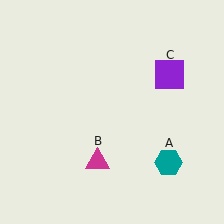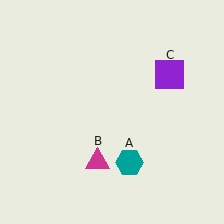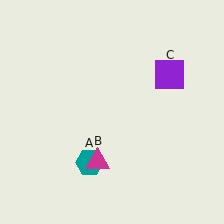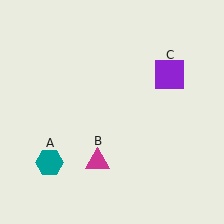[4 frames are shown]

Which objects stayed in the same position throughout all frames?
Magenta triangle (object B) and purple square (object C) remained stationary.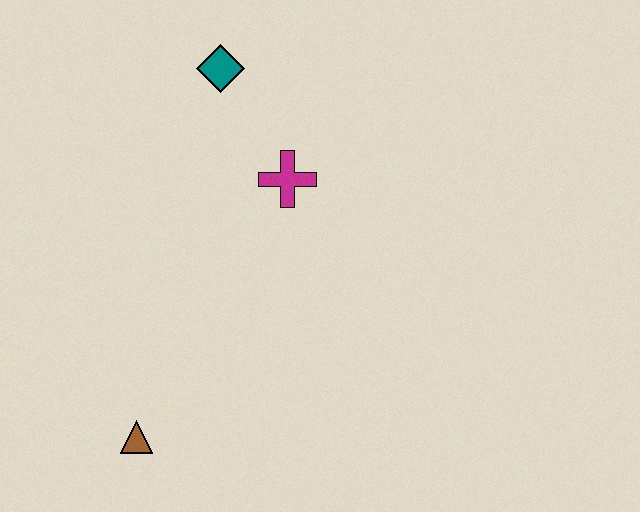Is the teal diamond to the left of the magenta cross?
Yes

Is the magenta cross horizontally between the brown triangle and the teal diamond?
No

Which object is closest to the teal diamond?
The magenta cross is closest to the teal diamond.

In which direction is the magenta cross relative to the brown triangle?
The magenta cross is above the brown triangle.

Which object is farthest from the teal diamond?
The brown triangle is farthest from the teal diamond.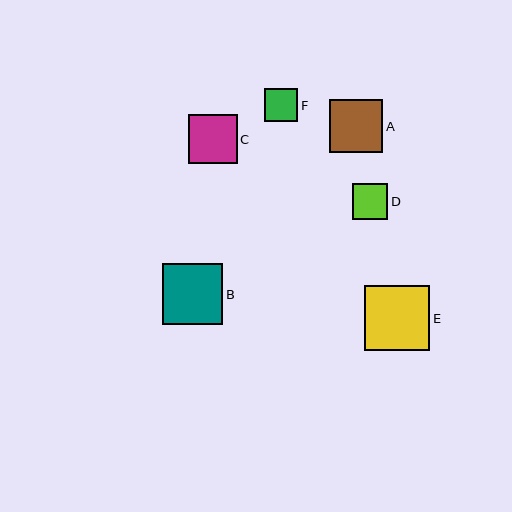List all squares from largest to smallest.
From largest to smallest: E, B, A, C, D, F.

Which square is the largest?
Square E is the largest with a size of approximately 65 pixels.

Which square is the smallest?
Square F is the smallest with a size of approximately 33 pixels.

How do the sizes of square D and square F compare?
Square D and square F are approximately the same size.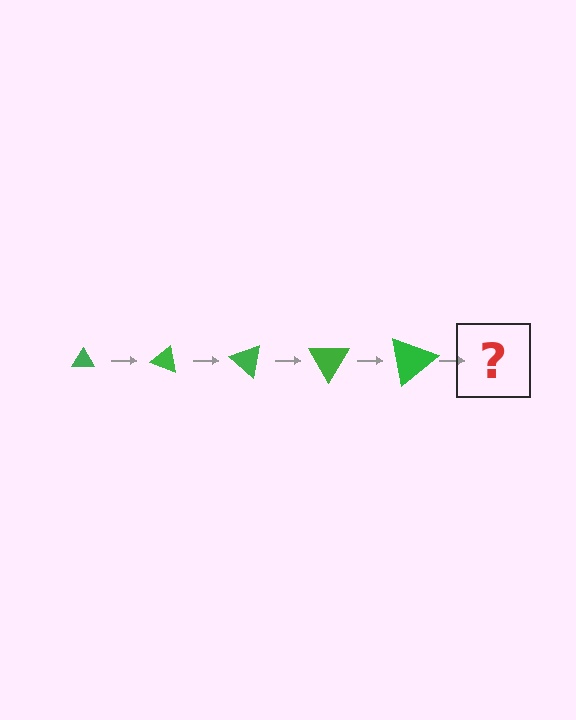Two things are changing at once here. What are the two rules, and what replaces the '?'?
The two rules are that the triangle grows larger each step and it rotates 20 degrees each step. The '?' should be a triangle, larger than the previous one and rotated 100 degrees from the start.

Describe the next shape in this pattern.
It should be a triangle, larger than the previous one and rotated 100 degrees from the start.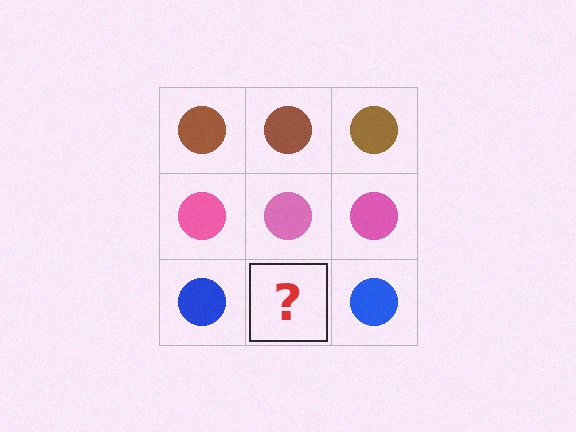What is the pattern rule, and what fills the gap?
The rule is that each row has a consistent color. The gap should be filled with a blue circle.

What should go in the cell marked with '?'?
The missing cell should contain a blue circle.